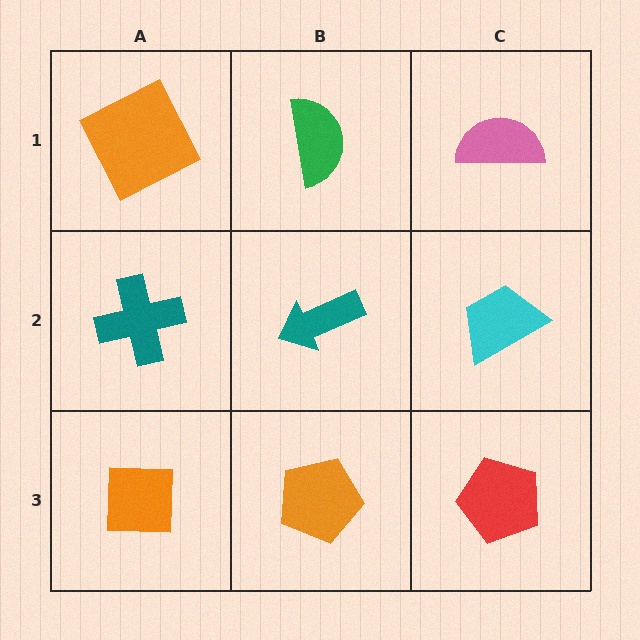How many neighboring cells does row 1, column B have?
3.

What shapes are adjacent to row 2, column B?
A green semicircle (row 1, column B), an orange pentagon (row 3, column B), a teal cross (row 2, column A), a cyan trapezoid (row 2, column C).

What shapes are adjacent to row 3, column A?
A teal cross (row 2, column A), an orange pentagon (row 3, column B).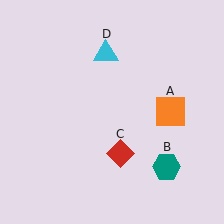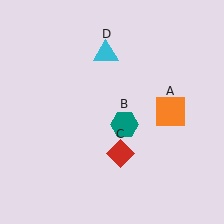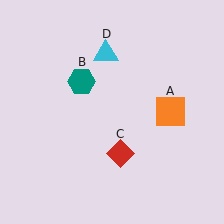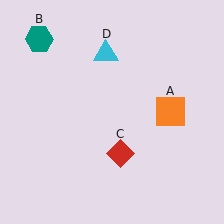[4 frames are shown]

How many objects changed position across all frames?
1 object changed position: teal hexagon (object B).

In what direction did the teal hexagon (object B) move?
The teal hexagon (object B) moved up and to the left.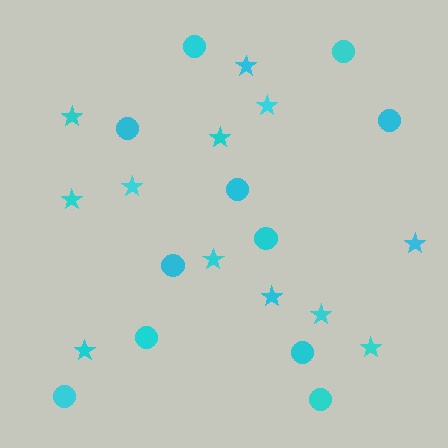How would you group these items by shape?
There are 2 groups: one group of stars (12) and one group of circles (11).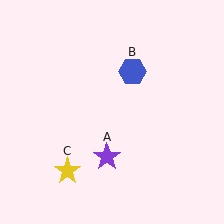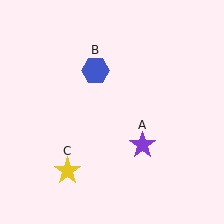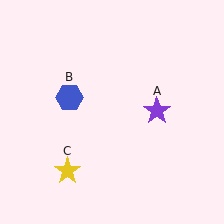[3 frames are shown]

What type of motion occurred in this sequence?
The purple star (object A), blue hexagon (object B) rotated counterclockwise around the center of the scene.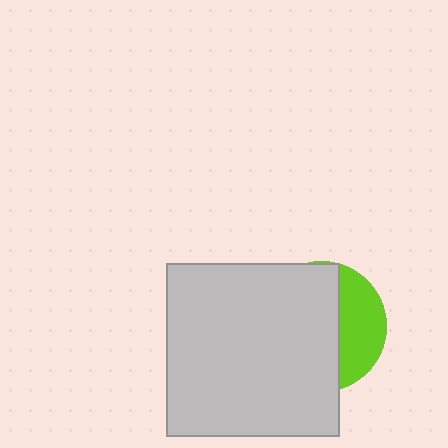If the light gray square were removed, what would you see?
You would see the complete lime circle.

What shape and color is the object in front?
The object in front is a light gray square.